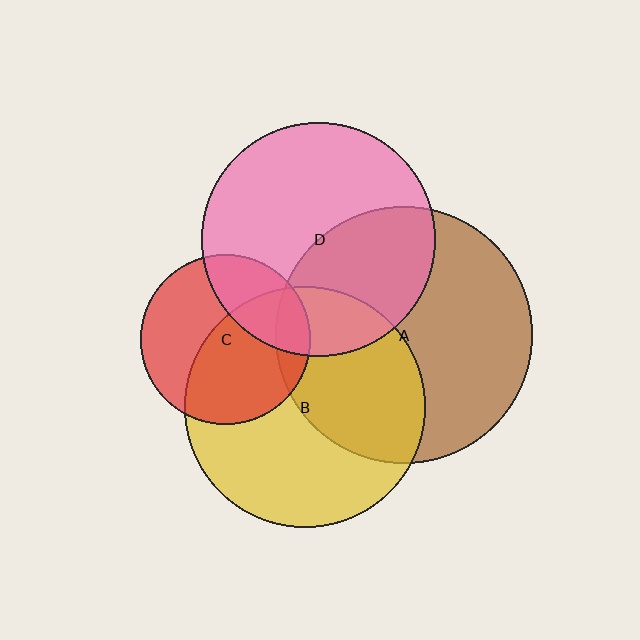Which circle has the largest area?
Circle A (brown).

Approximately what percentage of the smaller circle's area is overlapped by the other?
Approximately 55%.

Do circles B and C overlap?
Yes.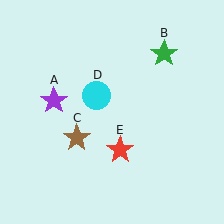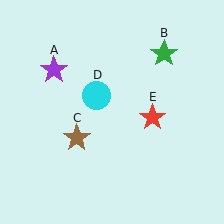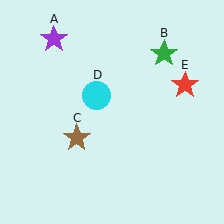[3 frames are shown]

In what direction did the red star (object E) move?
The red star (object E) moved up and to the right.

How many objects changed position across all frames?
2 objects changed position: purple star (object A), red star (object E).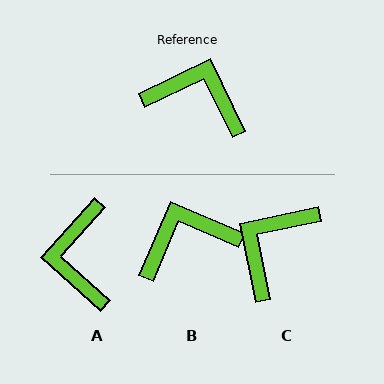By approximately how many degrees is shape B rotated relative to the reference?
Approximately 41 degrees counter-clockwise.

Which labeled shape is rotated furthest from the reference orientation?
A, about 112 degrees away.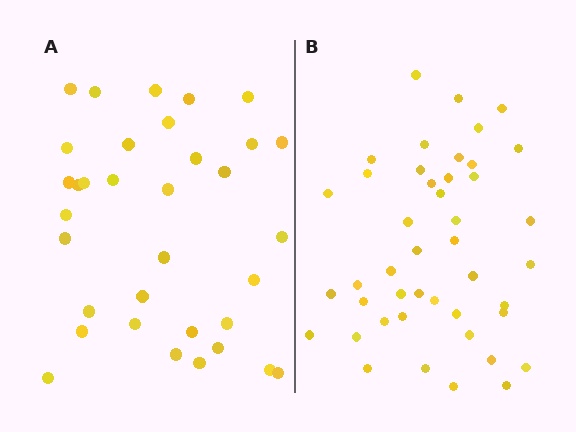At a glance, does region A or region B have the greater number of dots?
Region B (the right region) has more dots.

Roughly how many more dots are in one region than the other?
Region B has roughly 10 or so more dots than region A.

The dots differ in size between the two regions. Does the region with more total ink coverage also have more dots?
No. Region A has more total ink coverage because its dots are larger, but region B actually contains more individual dots. Total area can be misleading — the number of items is what matters here.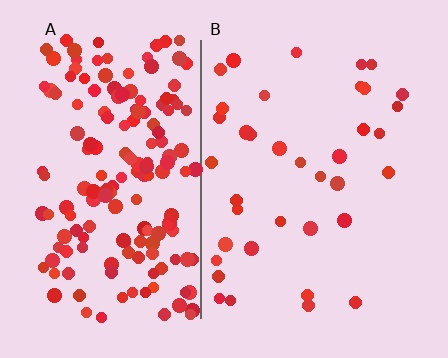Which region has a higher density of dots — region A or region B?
A (the left).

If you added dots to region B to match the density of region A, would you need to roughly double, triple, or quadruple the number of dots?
Approximately quadruple.